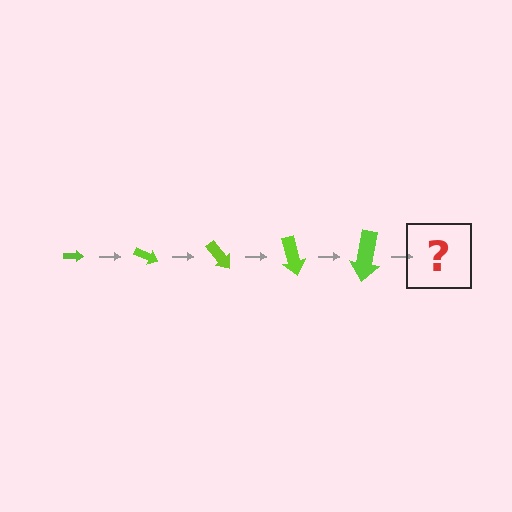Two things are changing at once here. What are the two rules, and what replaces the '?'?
The two rules are that the arrow grows larger each step and it rotates 25 degrees each step. The '?' should be an arrow, larger than the previous one and rotated 125 degrees from the start.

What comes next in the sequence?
The next element should be an arrow, larger than the previous one and rotated 125 degrees from the start.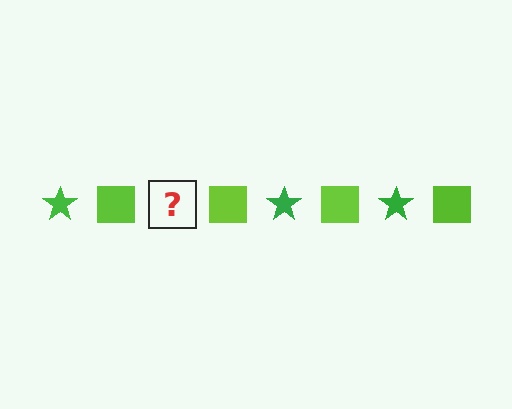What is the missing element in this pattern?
The missing element is a green star.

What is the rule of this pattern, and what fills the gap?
The rule is that the pattern alternates between green star and lime square. The gap should be filled with a green star.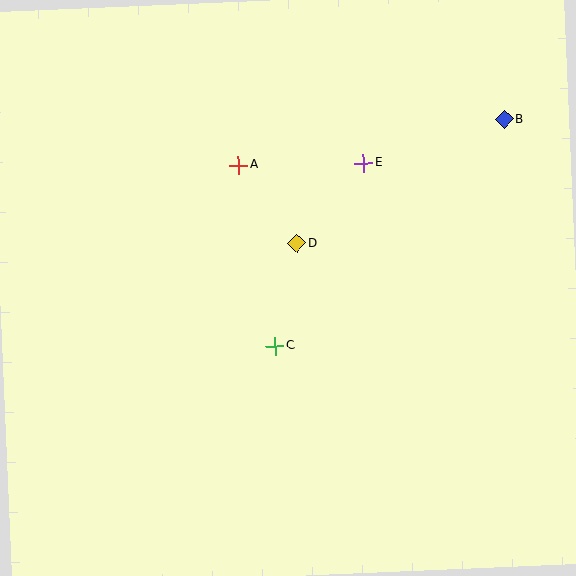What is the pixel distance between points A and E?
The distance between A and E is 125 pixels.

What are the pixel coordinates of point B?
Point B is at (504, 120).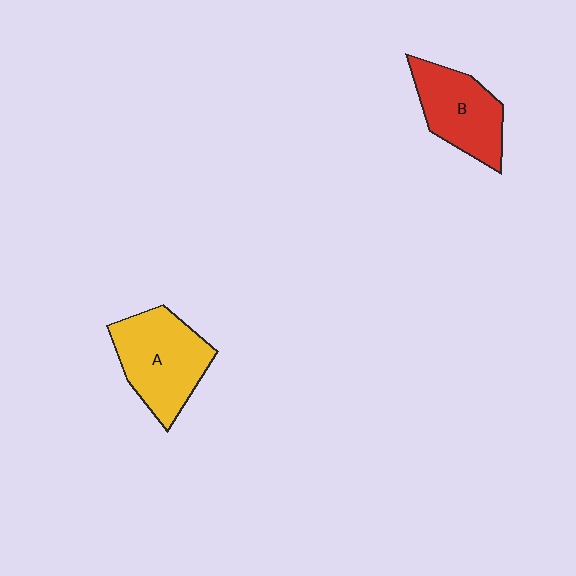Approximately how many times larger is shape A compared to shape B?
Approximately 1.2 times.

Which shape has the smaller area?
Shape B (red).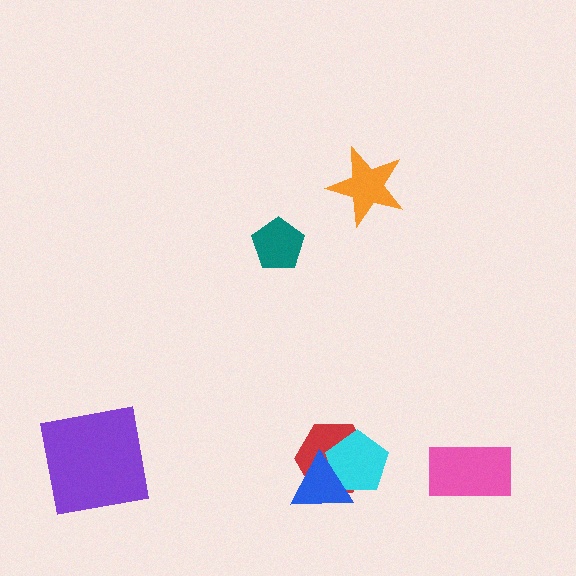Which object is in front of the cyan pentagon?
The blue triangle is in front of the cyan pentagon.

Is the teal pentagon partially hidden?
No, no other shape covers it.